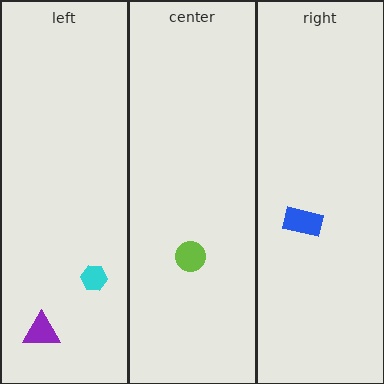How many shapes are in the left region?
2.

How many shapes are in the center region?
1.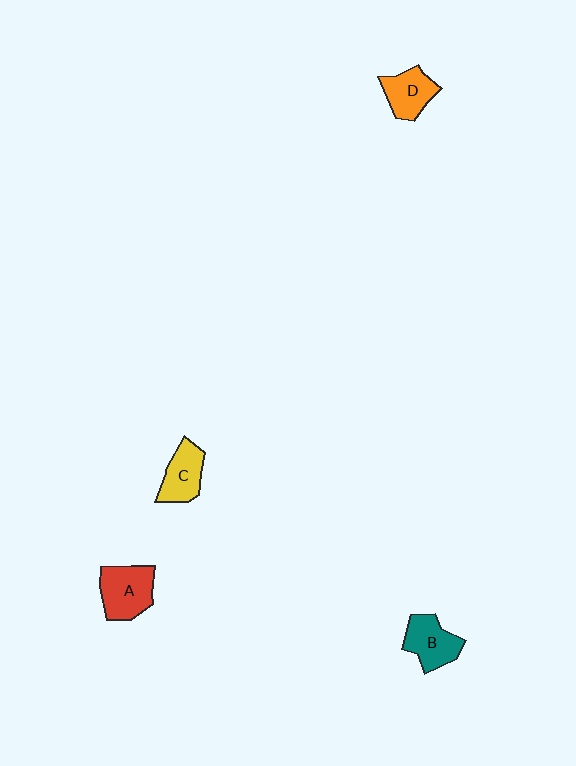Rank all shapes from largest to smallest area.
From largest to smallest: A (red), B (teal), D (orange), C (yellow).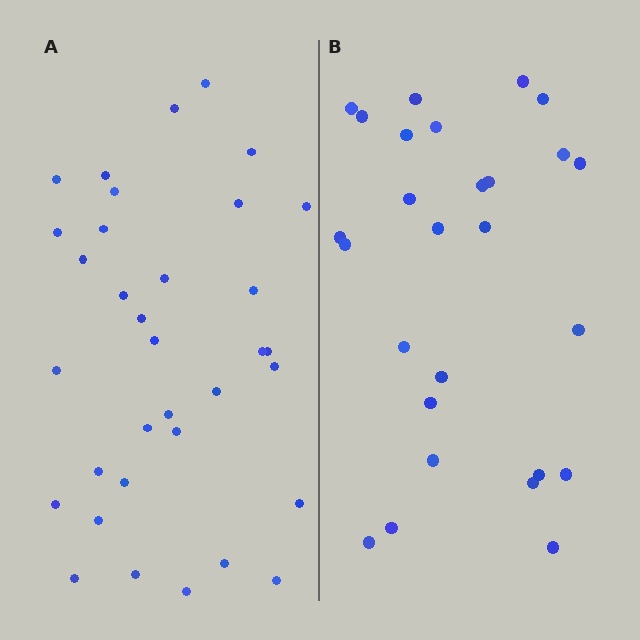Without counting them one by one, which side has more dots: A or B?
Region A (the left region) has more dots.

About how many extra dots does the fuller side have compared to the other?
Region A has roughly 8 or so more dots than region B.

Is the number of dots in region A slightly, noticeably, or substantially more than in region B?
Region A has noticeably more, but not dramatically so. The ratio is roughly 1.3 to 1.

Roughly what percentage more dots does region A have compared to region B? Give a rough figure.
About 25% more.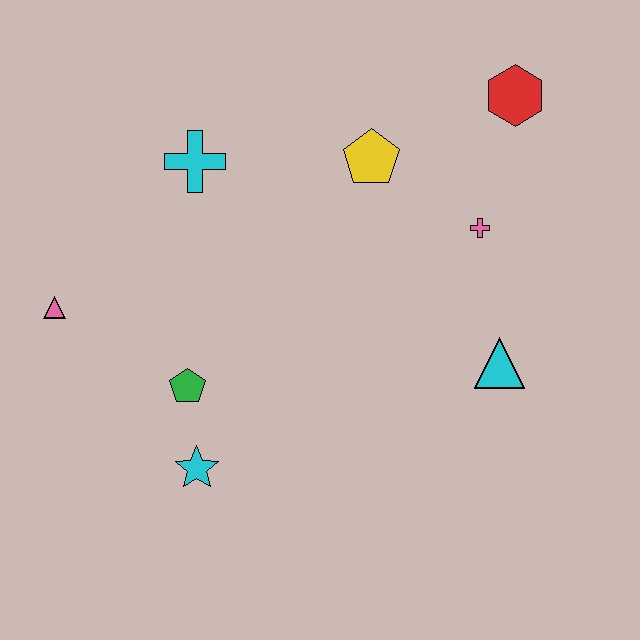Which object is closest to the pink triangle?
The green pentagon is closest to the pink triangle.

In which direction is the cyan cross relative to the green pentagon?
The cyan cross is above the green pentagon.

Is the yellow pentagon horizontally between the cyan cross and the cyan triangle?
Yes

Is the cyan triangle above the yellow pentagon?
No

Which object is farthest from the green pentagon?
The red hexagon is farthest from the green pentagon.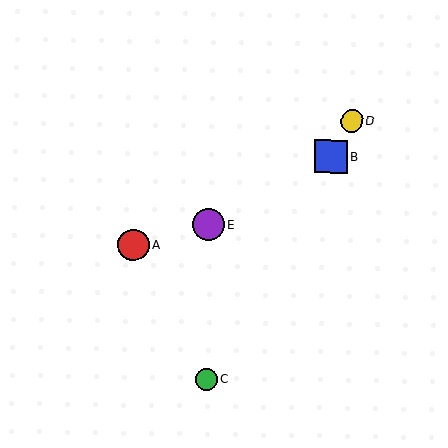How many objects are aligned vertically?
2 objects (C, E) are aligned vertically.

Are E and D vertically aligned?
No, E is at x≈209 and D is at x≈352.